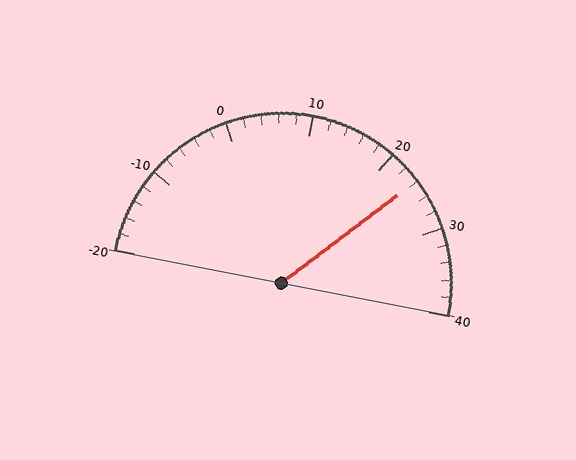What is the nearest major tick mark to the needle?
The nearest major tick mark is 20.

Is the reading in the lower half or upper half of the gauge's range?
The reading is in the upper half of the range (-20 to 40).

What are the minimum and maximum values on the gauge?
The gauge ranges from -20 to 40.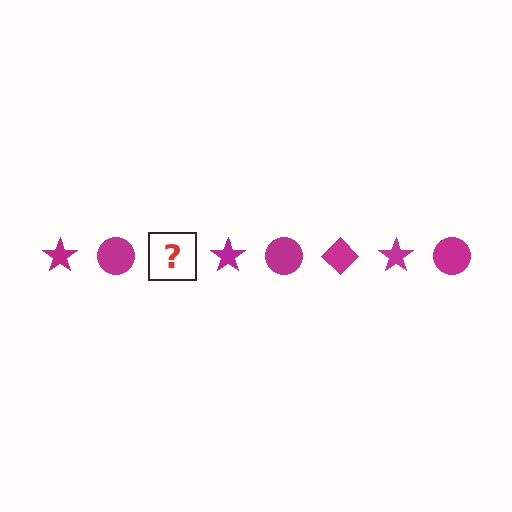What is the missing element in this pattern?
The missing element is a magenta diamond.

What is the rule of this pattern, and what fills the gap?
The rule is that the pattern cycles through star, circle, diamond shapes in magenta. The gap should be filled with a magenta diamond.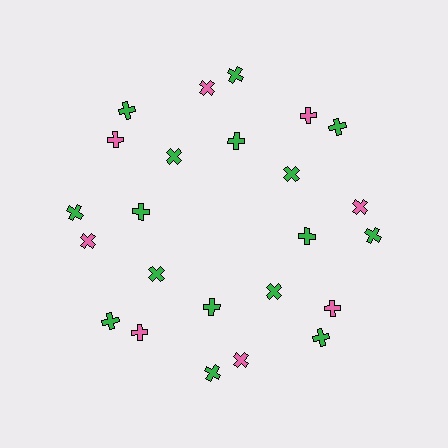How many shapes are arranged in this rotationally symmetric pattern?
There are 24 shapes, arranged in 8 groups of 3.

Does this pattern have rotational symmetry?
Yes, this pattern has 8-fold rotational symmetry. It looks the same after rotating 45 degrees around the center.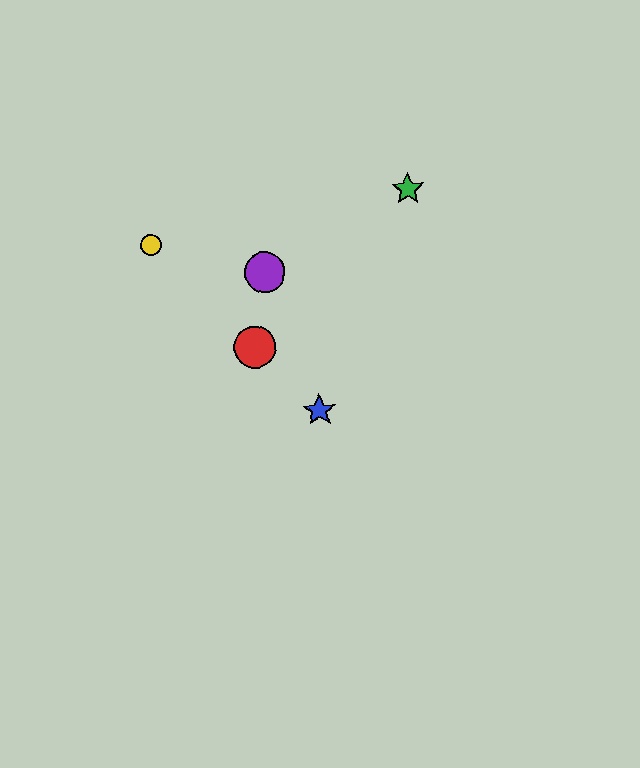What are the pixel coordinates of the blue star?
The blue star is at (319, 410).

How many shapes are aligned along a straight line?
3 shapes (the red circle, the blue star, the yellow circle) are aligned along a straight line.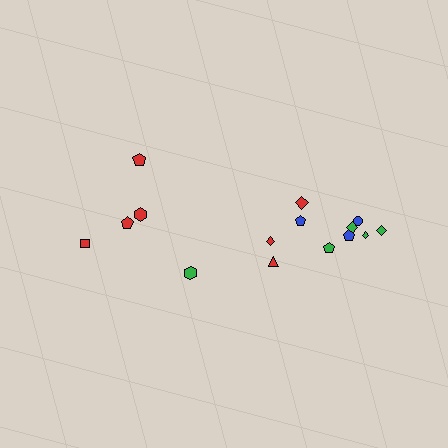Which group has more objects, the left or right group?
The right group.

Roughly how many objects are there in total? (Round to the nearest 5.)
Roughly 15 objects in total.